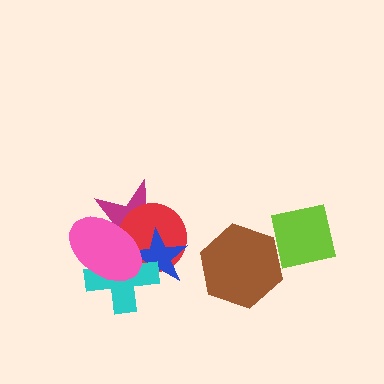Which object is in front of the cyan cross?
The pink ellipse is in front of the cyan cross.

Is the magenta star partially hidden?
Yes, it is partially covered by another shape.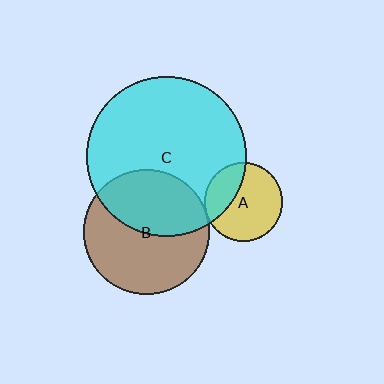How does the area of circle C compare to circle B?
Approximately 1.6 times.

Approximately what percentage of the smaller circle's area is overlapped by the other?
Approximately 30%.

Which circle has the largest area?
Circle C (cyan).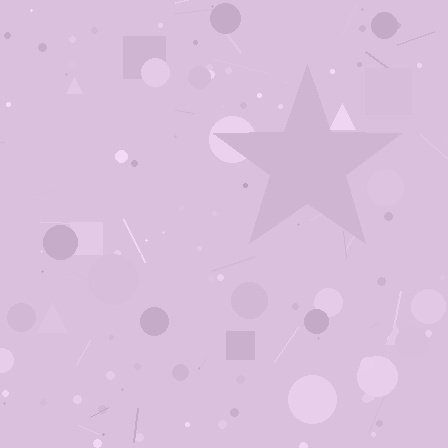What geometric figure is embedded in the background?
A star is embedded in the background.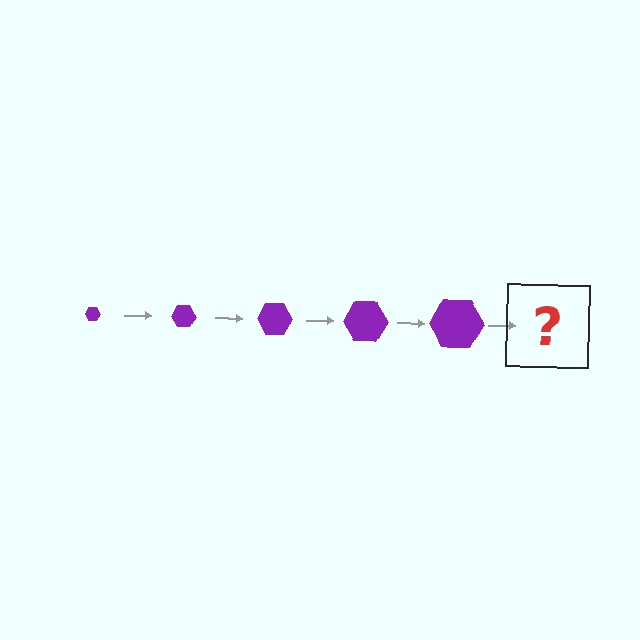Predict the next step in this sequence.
The next step is a purple hexagon, larger than the previous one.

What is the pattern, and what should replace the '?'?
The pattern is that the hexagon gets progressively larger each step. The '?' should be a purple hexagon, larger than the previous one.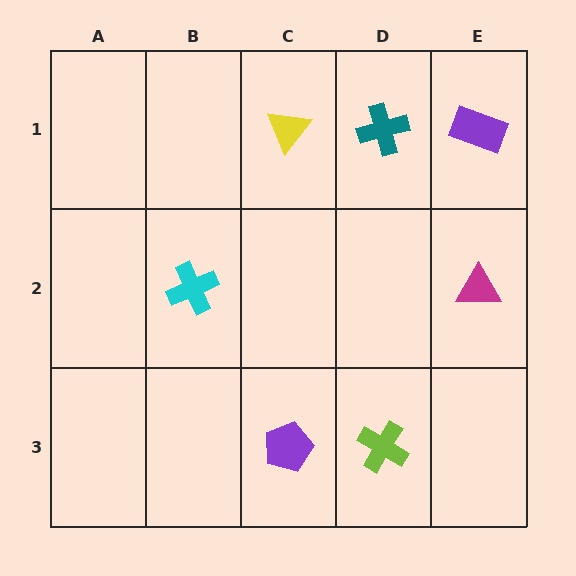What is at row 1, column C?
A yellow triangle.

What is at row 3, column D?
A lime cross.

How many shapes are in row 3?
2 shapes.